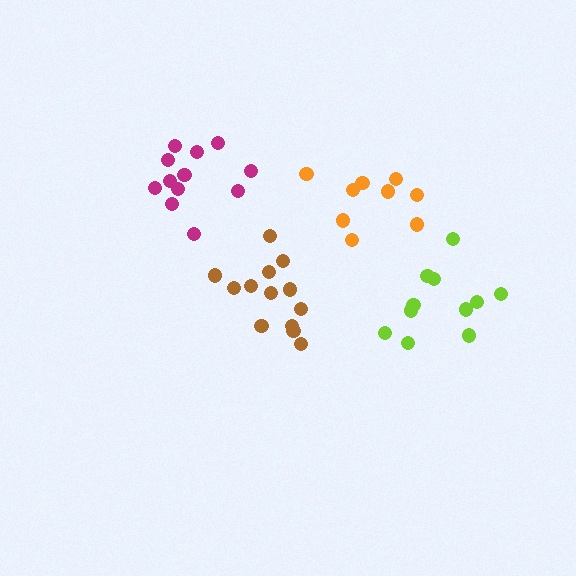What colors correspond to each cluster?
The clusters are colored: orange, magenta, brown, lime.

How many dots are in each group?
Group 1: 9 dots, Group 2: 13 dots, Group 3: 13 dots, Group 4: 11 dots (46 total).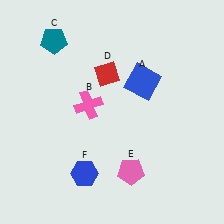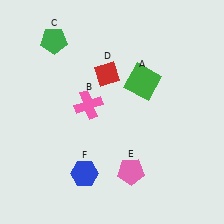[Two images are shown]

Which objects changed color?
A changed from blue to green. C changed from teal to green.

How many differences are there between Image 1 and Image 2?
There are 2 differences between the two images.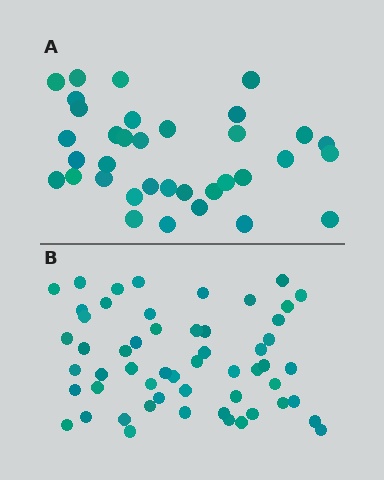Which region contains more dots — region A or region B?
Region B (the bottom region) has more dots.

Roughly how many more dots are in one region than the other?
Region B has approximately 20 more dots than region A.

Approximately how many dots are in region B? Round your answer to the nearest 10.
About 60 dots. (The exact count is 55, which rounds to 60.)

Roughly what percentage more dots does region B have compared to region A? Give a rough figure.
About 55% more.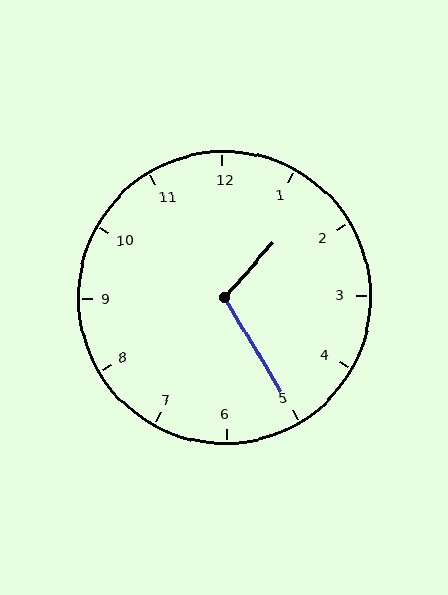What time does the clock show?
1:25.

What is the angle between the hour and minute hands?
Approximately 108 degrees.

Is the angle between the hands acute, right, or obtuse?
It is obtuse.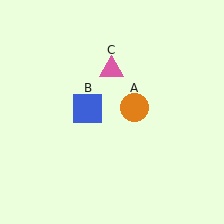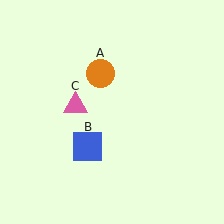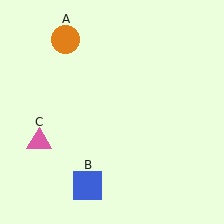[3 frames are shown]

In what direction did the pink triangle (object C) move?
The pink triangle (object C) moved down and to the left.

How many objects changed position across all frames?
3 objects changed position: orange circle (object A), blue square (object B), pink triangle (object C).